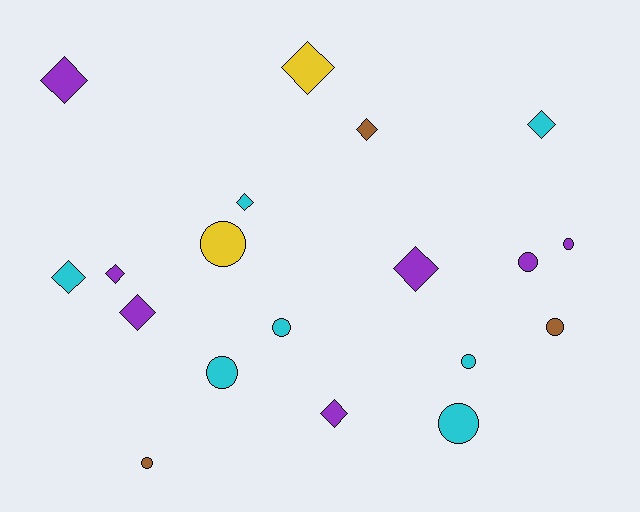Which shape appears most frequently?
Diamond, with 10 objects.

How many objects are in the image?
There are 19 objects.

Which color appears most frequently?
Purple, with 7 objects.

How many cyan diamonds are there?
There are 3 cyan diamonds.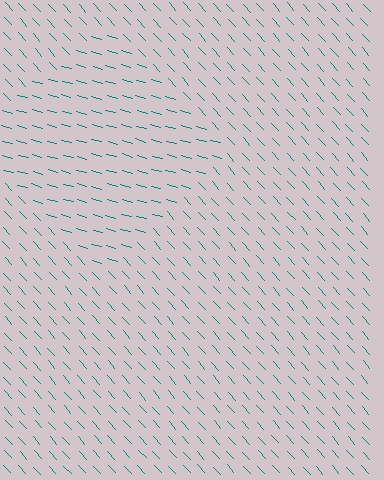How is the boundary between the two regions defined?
The boundary is defined purely by a change in line orientation (approximately 32 degrees difference). All lines are the same color and thickness.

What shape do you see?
I see a diamond.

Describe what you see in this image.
The image is filled with small teal line segments. A diamond region in the image has lines oriented differently from the surrounding lines, creating a visible texture boundary.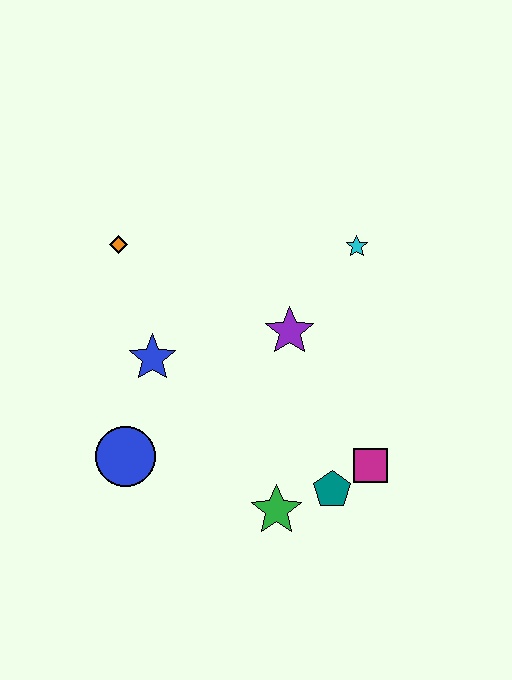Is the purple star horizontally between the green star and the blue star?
No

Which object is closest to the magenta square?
The teal pentagon is closest to the magenta square.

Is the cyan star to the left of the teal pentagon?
No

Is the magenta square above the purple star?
No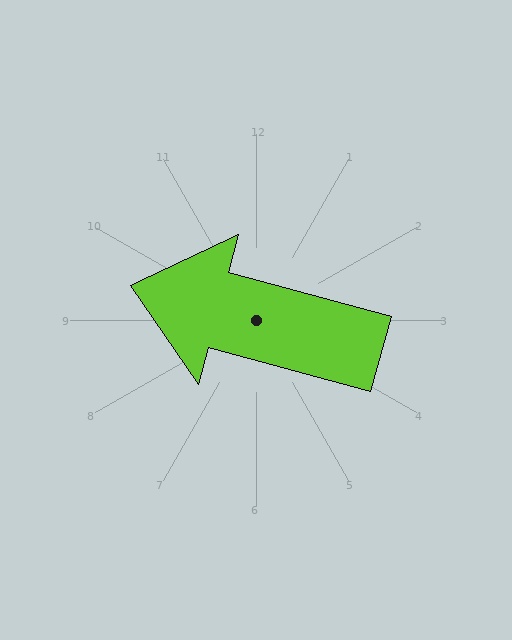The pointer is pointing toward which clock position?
Roughly 10 o'clock.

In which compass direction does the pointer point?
West.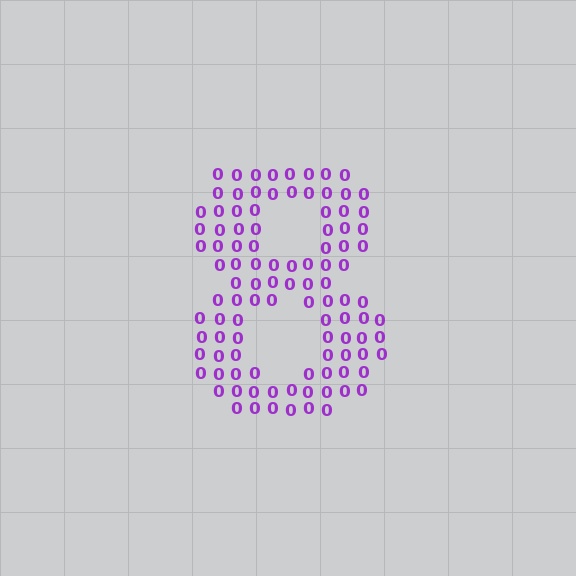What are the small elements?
The small elements are digit 0's.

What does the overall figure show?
The overall figure shows the digit 8.